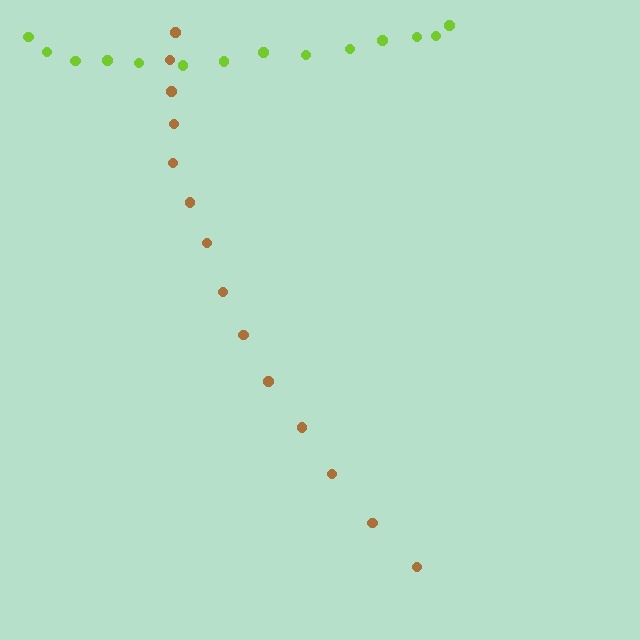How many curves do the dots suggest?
There are 2 distinct paths.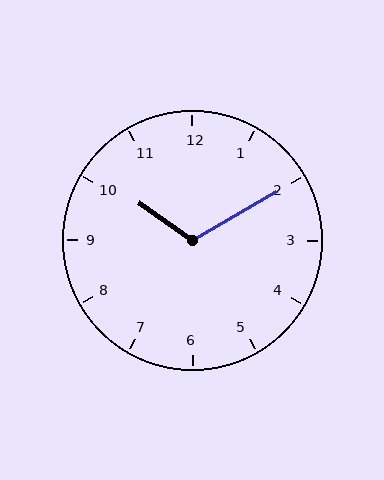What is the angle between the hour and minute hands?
Approximately 115 degrees.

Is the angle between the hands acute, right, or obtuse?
It is obtuse.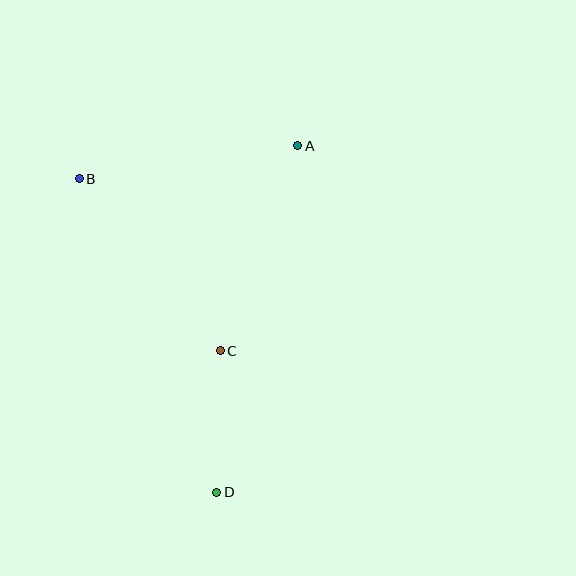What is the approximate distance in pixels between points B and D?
The distance between B and D is approximately 342 pixels.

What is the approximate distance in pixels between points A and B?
The distance between A and B is approximately 221 pixels.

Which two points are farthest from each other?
Points A and D are farthest from each other.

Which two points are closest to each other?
Points C and D are closest to each other.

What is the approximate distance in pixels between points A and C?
The distance between A and C is approximately 219 pixels.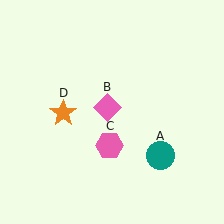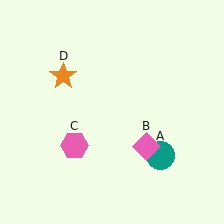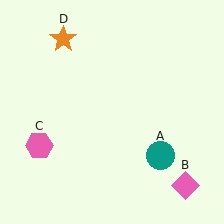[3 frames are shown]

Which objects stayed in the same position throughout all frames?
Teal circle (object A) remained stationary.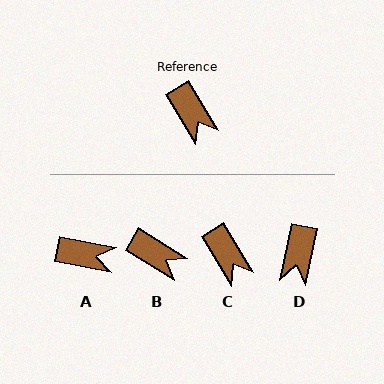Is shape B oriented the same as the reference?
No, it is off by about 26 degrees.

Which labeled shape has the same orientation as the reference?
C.